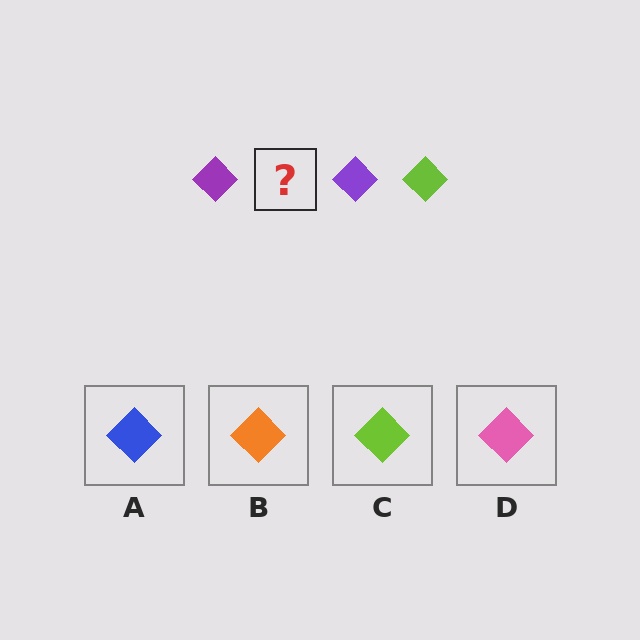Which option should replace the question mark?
Option C.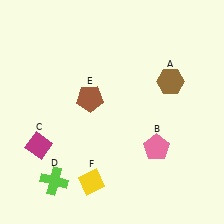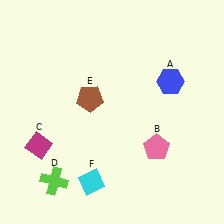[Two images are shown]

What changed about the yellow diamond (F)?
In Image 1, F is yellow. In Image 2, it changed to cyan.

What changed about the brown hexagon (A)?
In Image 1, A is brown. In Image 2, it changed to blue.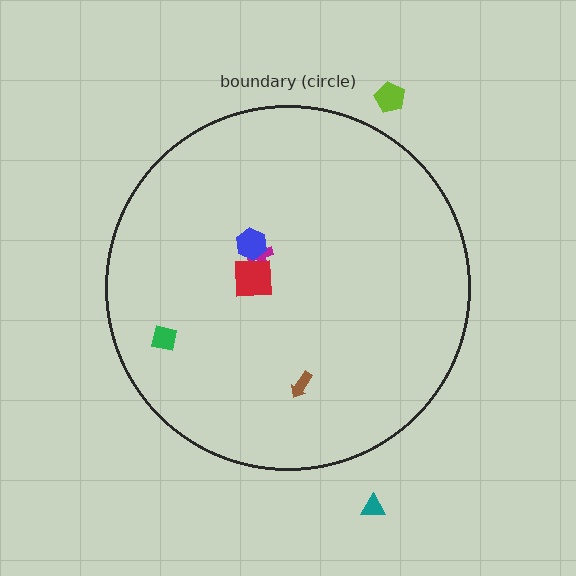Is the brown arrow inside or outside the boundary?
Inside.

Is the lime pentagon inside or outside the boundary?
Outside.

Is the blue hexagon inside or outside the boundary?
Inside.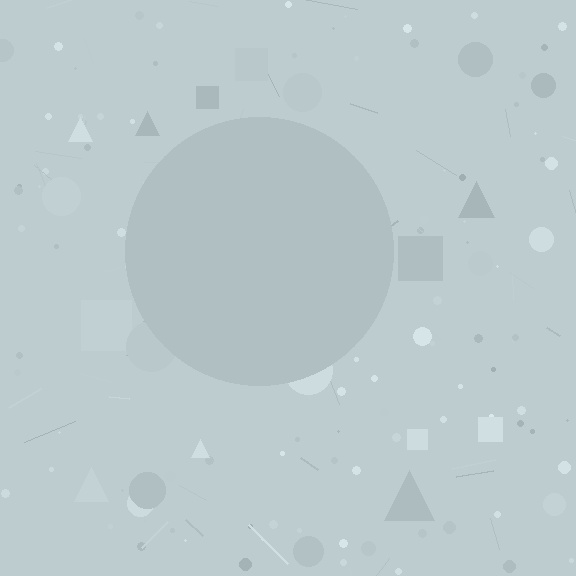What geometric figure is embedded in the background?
A circle is embedded in the background.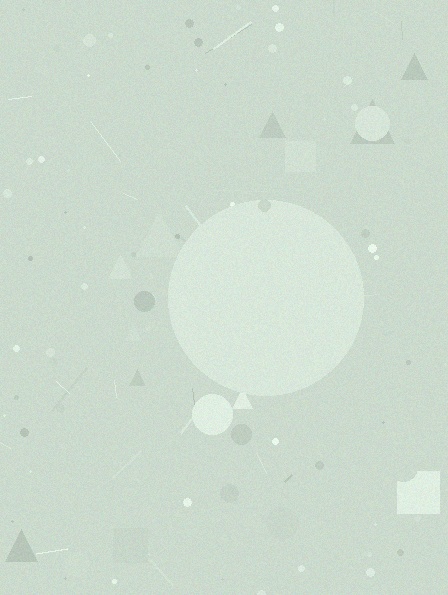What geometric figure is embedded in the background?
A circle is embedded in the background.